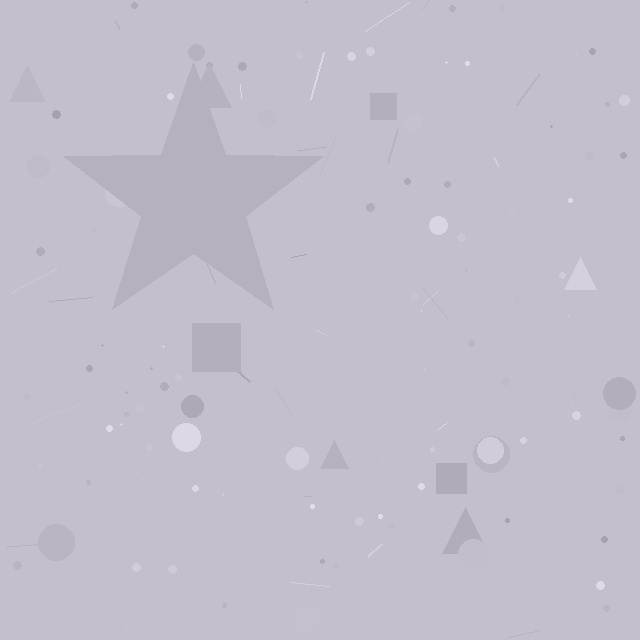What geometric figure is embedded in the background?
A star is embedded in the background.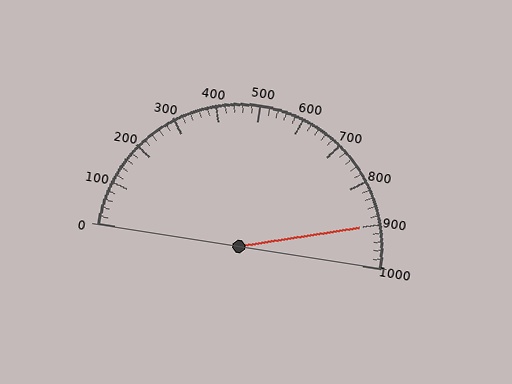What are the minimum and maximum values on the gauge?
The gauge ranges from 0 to 1000.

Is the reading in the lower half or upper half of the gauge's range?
The reading is in the upper half of the range (0 to 1000).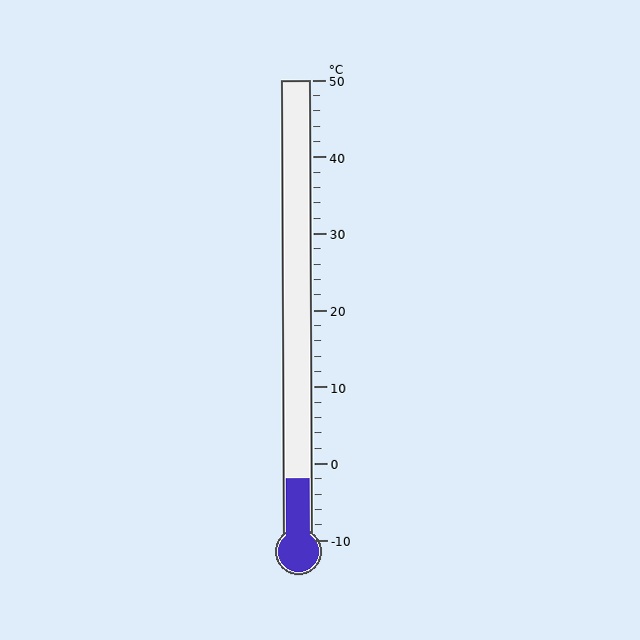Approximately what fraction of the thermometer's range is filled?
The thermometer is filled to approximately 15% of its range.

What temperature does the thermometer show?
The thermometer shows approximately -2°C.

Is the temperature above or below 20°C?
The temperature is below 20°C.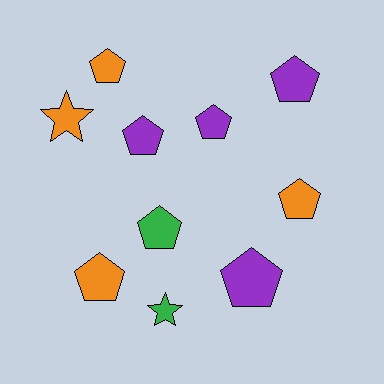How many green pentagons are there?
There is 1 green pentagon.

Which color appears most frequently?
Orange, with 4 objects.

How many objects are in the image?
There are 10 objects.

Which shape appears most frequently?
Pentagon, with 8 objects.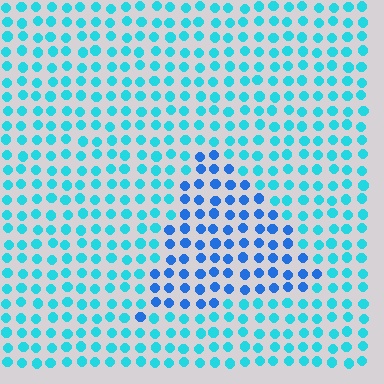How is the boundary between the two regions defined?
The boundary is defined purely by a slight shift in hue (about 33 degrees). Spacing, size, and orientation are identical on both sides.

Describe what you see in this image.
The image is filled with small cyan elements in a uniform arrangement. A triangle-shaped region is visible where the elements are tinted to a slightly different hue, forming a subtle color boundary.